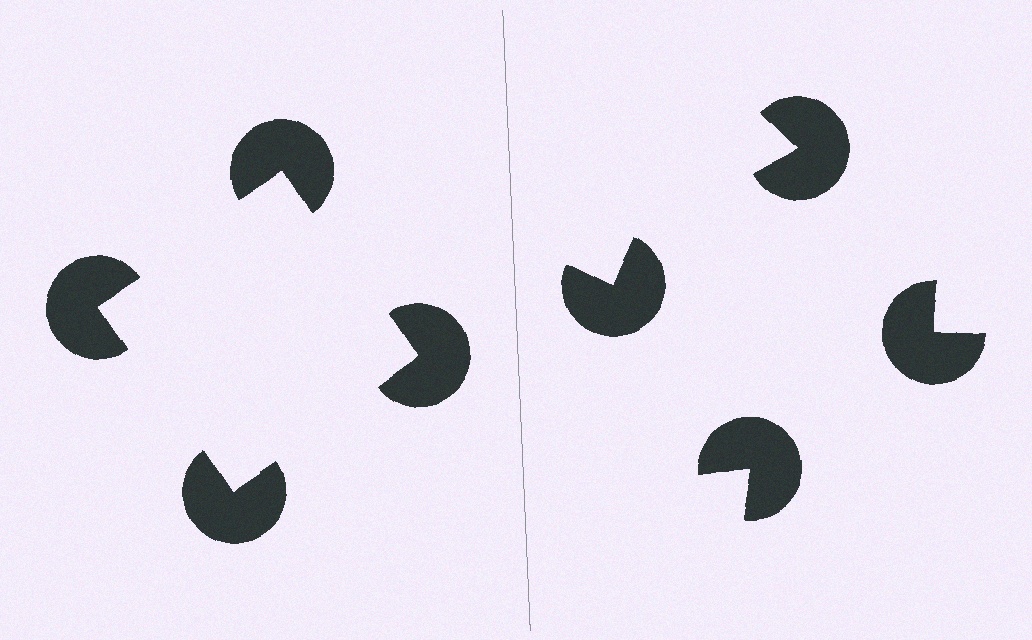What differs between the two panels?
The pac-man discs are positioned identically on both sides; only the wedge orientations differ. On the left they align to a square; on the right they are misaligned.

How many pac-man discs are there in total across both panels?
8 — 4 on each side.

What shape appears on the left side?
An illusory square.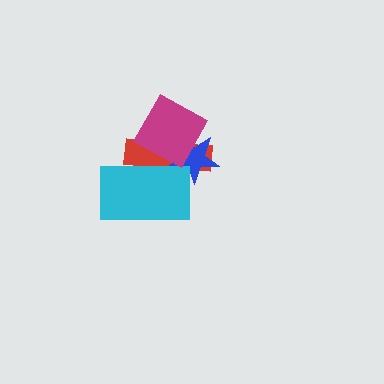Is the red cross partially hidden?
Yes, it is partially covered by another shape.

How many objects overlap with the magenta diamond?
3 objects overlap with the magenta diamond.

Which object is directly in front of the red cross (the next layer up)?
The blue star is directly in front of the red cross.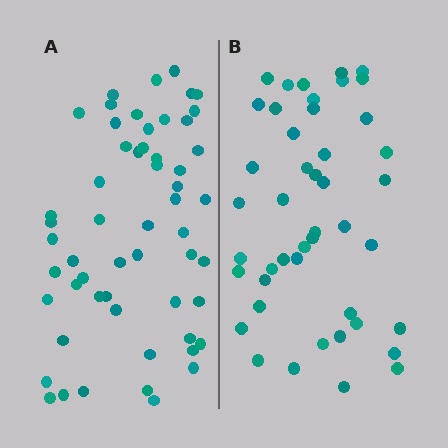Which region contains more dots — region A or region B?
Region A (the left region) has more dots.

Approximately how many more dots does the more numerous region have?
Region A has roughly 12 or so more dots than region B.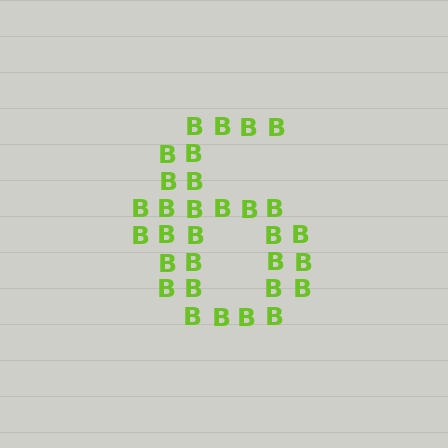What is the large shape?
The large shape is the digit 6.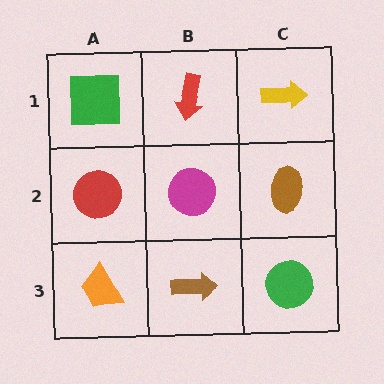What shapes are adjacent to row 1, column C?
A brown ellipse (row 2, column C), a red arrow (row 1, column B).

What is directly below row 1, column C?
A brown ellipse.